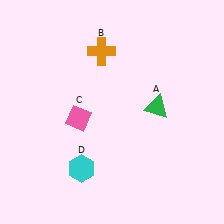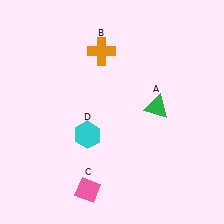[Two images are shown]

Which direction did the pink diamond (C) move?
The pink diamond (C) moved down.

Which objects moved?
The objects that moved are: the pink diamond (C), the cyan hexagon (D).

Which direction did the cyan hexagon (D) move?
The cyan hexagon (D) moved up.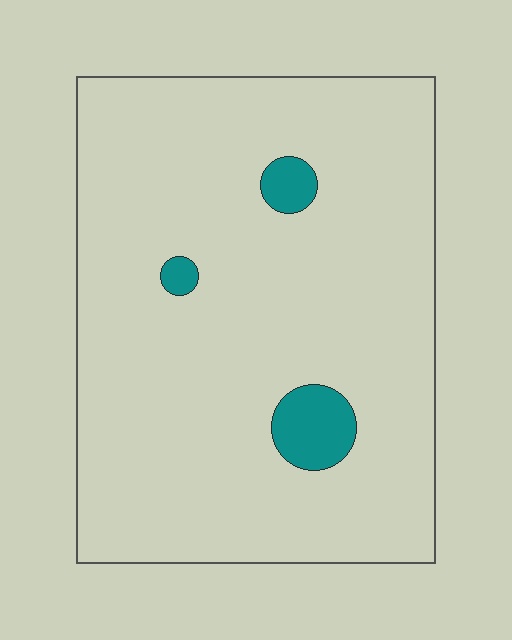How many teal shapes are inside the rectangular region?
3.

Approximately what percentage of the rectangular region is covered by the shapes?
Approximately 5%.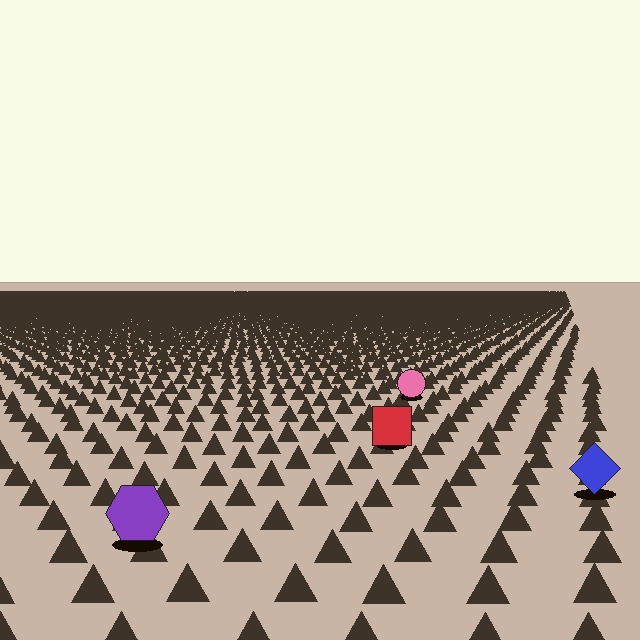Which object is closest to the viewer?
The purple hexagon is closest. The texture marks near it are larger and more spread out.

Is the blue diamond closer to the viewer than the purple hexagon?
No. The purple hexagon is closer — you can tell from the texture gradient: the ground texture is coarser near it.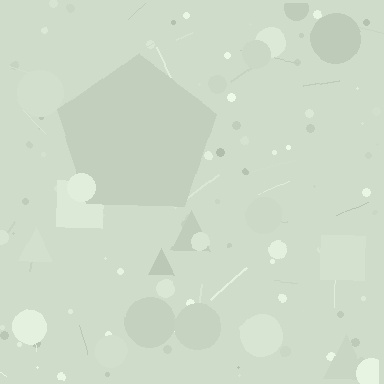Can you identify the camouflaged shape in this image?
The camouflaged shape is a pentagon.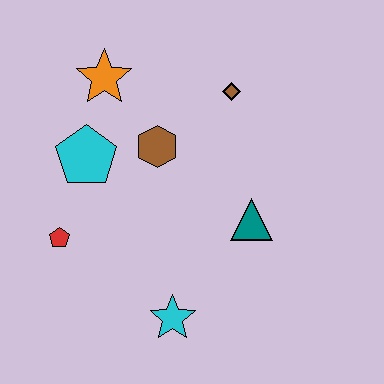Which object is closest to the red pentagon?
The cyan pentagon is closest to the red pentagon.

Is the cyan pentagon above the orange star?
No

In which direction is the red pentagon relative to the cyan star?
The red pentagon is to the left of the cyan star.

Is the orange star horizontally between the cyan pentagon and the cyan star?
Yes